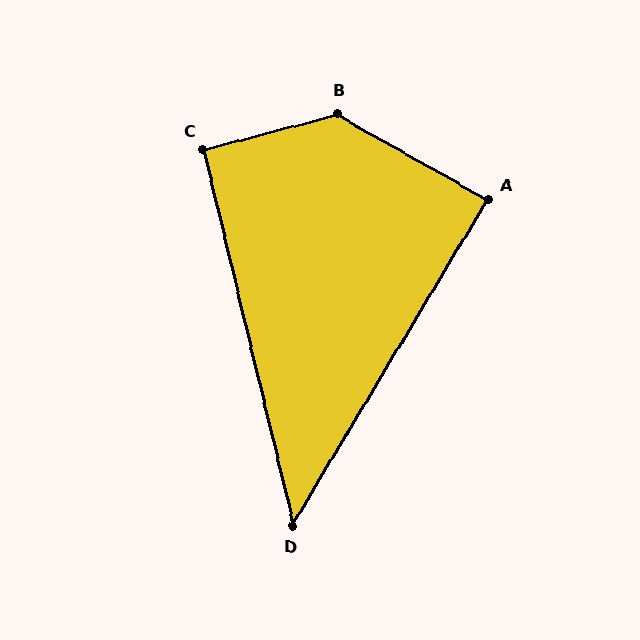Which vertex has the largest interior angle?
B, at approximately 135 degrees.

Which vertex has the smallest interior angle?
D, at approximately 45 degrees.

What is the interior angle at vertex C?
Approximately 91 degrees (approximately right).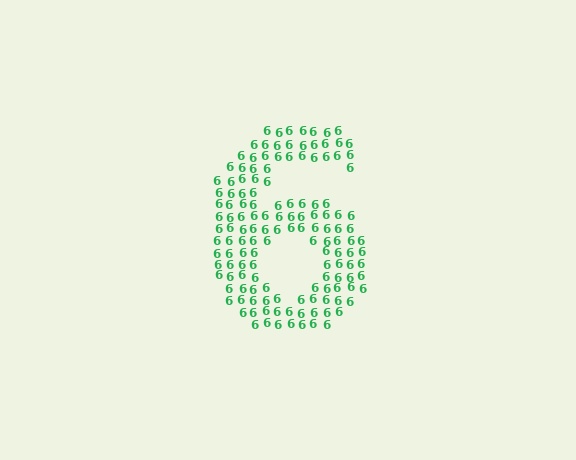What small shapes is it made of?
It is made of small digit 6's.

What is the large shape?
The large shape is the digit 6.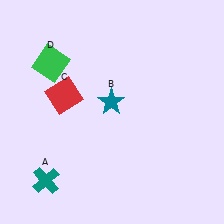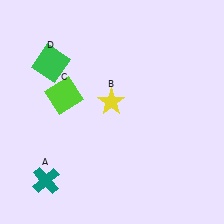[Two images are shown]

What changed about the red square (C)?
In Image 1, C is red. In Image 2, it changed to lime.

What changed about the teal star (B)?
In Image 1, B is teal. In Image 2, it changed to yellow.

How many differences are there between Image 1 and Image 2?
There are 2 differences between the two images.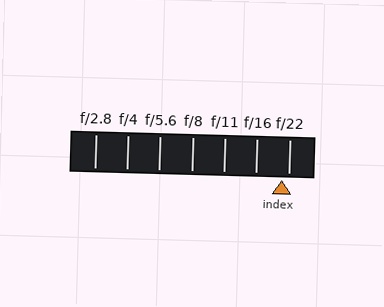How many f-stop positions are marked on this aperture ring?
There are 7 f-stop positions marked.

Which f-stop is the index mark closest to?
The index mark is closest to f/22.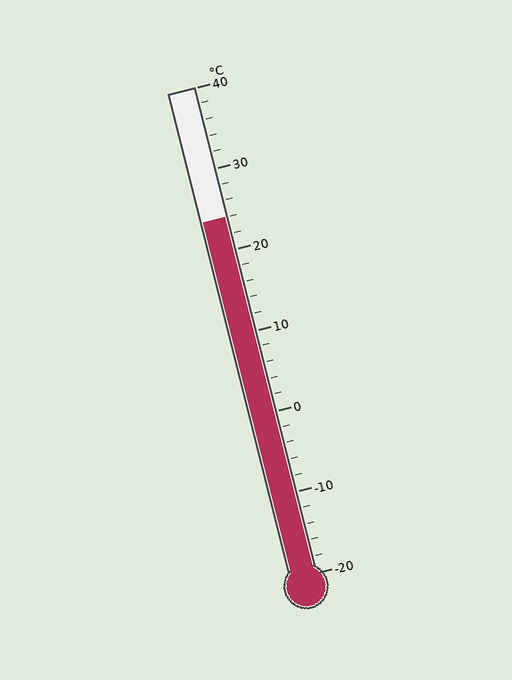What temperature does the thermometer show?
The thermometer shows approximately 24°C.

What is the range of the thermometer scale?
The thermometer scale ranges from -20°C to 40°C.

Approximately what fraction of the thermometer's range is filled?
The thermometer is filled to approximately 75% of its range.